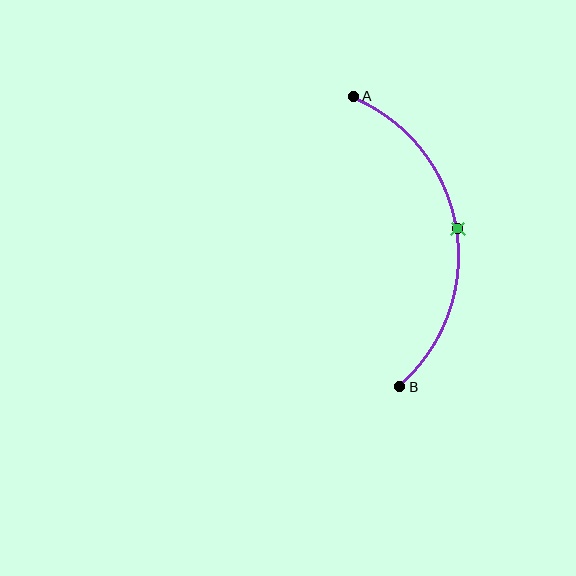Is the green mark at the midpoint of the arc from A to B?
Yes. The green mark lies on the arc at equal arc-length from both A and B — it is the arc midpoint.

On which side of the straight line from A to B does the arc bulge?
The arc bulges to the right of the straight line connecting A and B.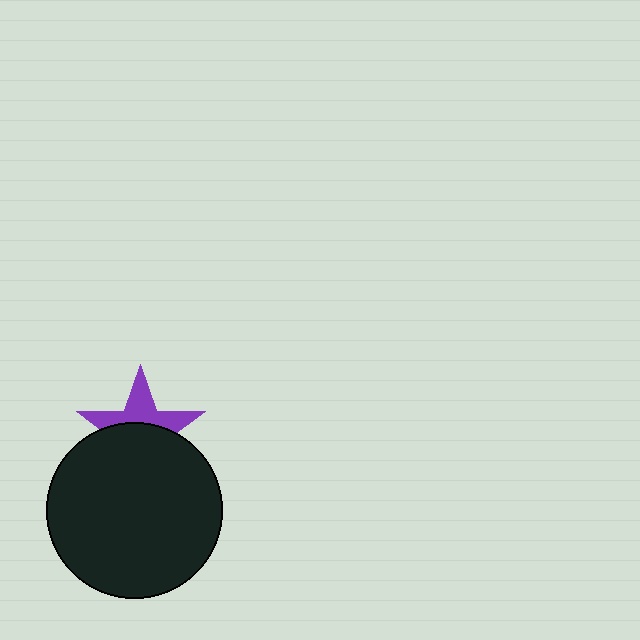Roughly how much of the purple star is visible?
A small part of it is visible (roughly 43%).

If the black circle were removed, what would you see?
You would see the complete purple star.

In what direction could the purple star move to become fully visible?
The purple star could move up. That would shift it out from behind the black circle entirely.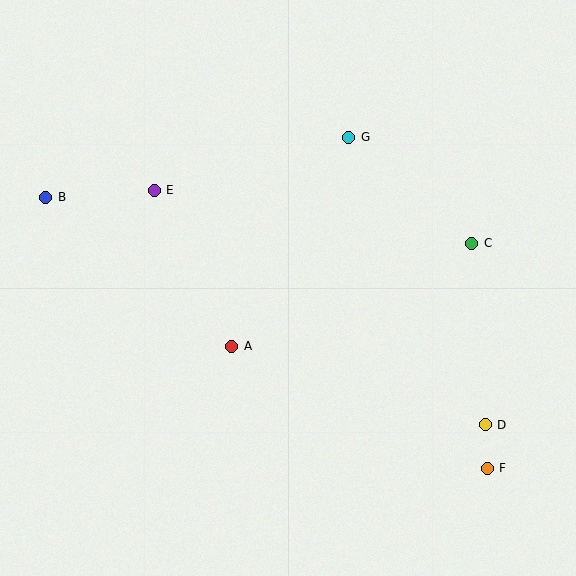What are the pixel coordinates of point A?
Point A is at (232, 346).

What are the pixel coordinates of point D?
Point D is at (485, 425).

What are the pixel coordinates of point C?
Point C is at (472, 243).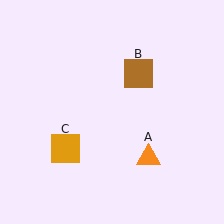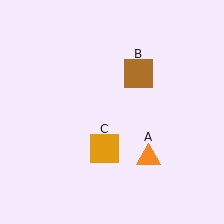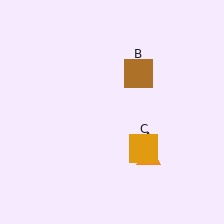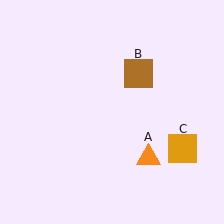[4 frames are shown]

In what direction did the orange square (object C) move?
The orange square (object C) moved right.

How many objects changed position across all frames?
1 object changed position: orange square (object C).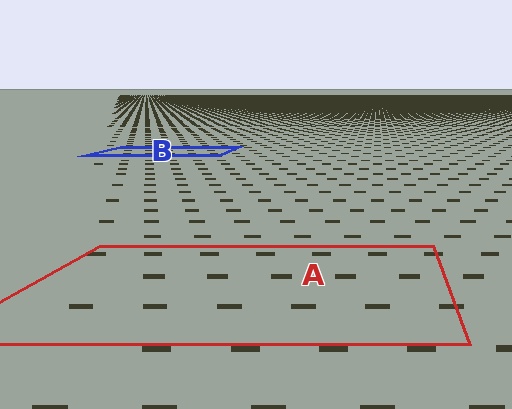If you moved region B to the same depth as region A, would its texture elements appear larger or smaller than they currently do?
They would appear larger. At a closer depth, the same texture elements are projected at a bigger on-screen size.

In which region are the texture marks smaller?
The texture marks are smaller in region B, because it is farther away.